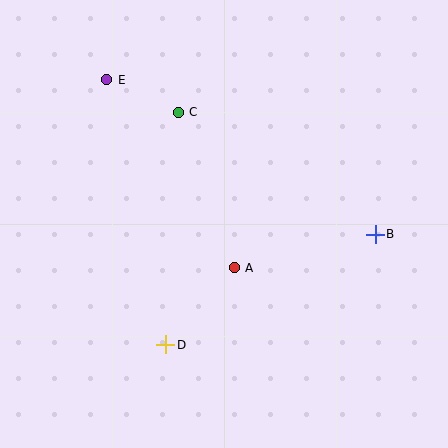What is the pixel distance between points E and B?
The distance between E and B is 310 pixels.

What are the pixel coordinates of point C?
Point C is at (178, 112).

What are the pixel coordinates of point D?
Point D is at (166, 345).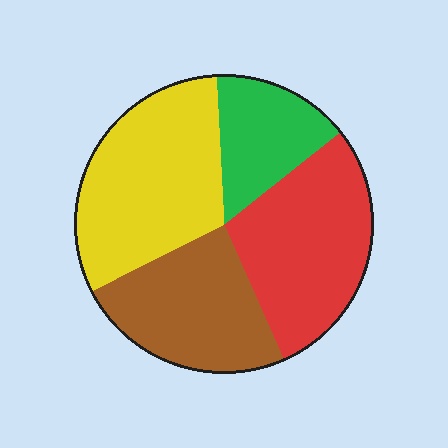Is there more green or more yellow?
Yellow.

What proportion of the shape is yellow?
Yellow takes up about one third (1/3) of the shape.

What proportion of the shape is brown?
Brown takes up about one quarter (1/4) of the shape.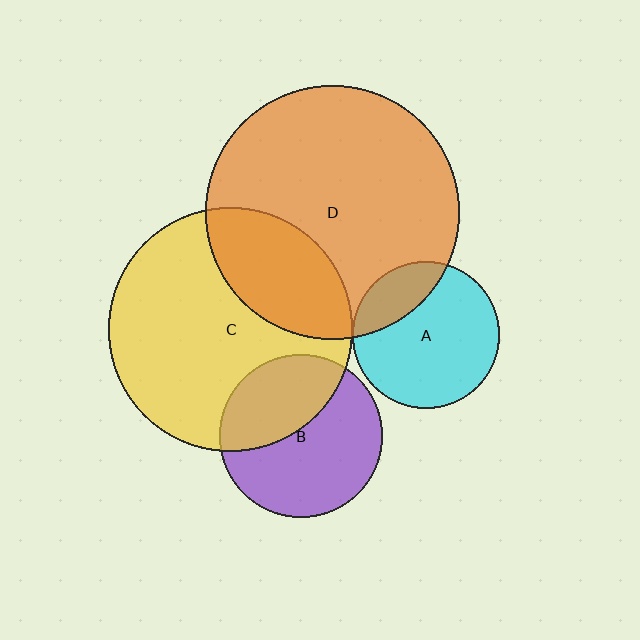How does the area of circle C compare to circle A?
Approximately 2.8 times.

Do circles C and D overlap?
Yes.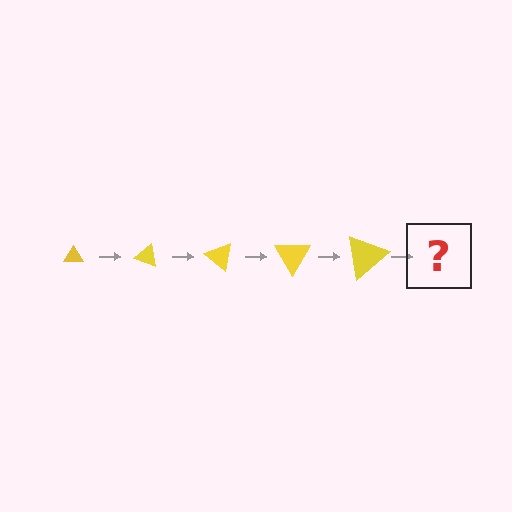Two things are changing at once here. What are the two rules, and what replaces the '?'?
The two rules are that the triangle grows larger each step and it rotates 20 degrees each step. The '?' should be a triangle, larger than the previous one and rotated 100 degrees from the start.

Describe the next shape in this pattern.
It should be a triangle, larger than the previous one and rotated 100 degrees from the start.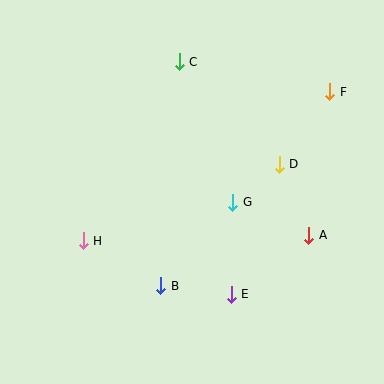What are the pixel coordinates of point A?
Point A is at (309, 235).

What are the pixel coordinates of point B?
Point B is at (161, 286).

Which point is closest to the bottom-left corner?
Point H is closest to the bottom-left corner.